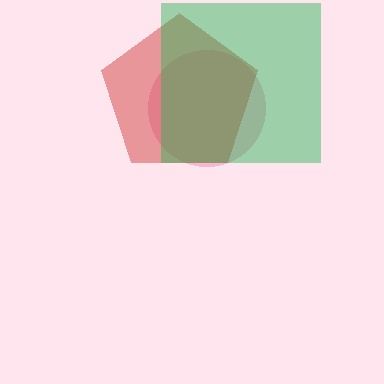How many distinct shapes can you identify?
There are 3 distinct shapes: a pink circle, a red pentagon, a green square.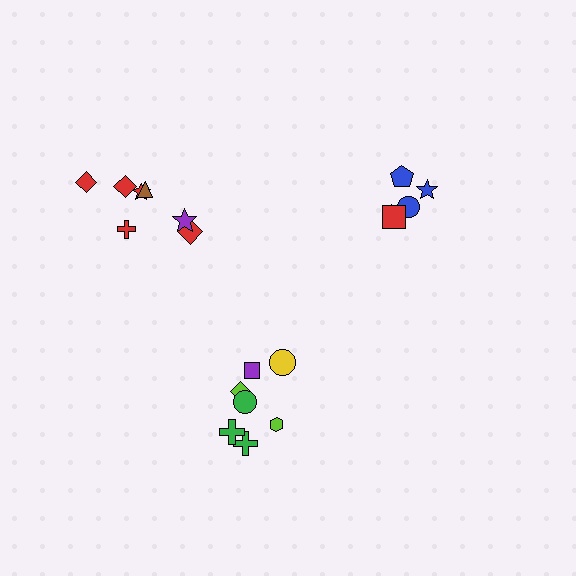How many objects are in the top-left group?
There are 7 objects.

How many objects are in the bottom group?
There are 7 objects.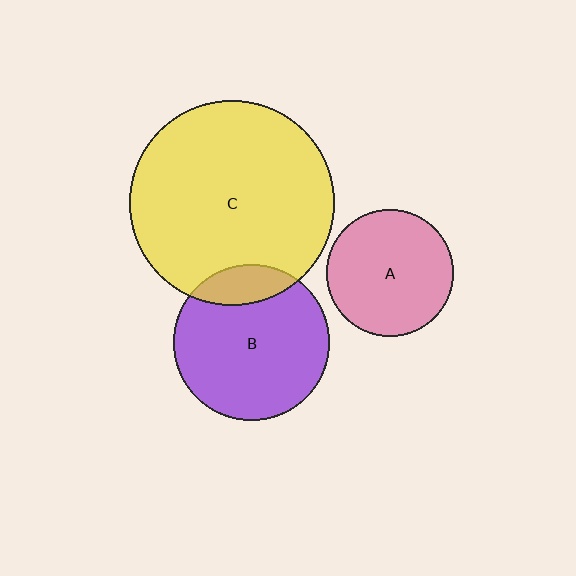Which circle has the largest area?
Circle C (yellow).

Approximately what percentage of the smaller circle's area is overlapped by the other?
Approximately 15%.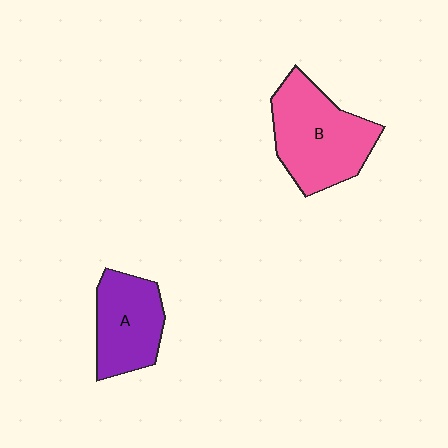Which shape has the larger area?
Shape B (pink).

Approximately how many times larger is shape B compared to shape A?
Approximately 1.4 times.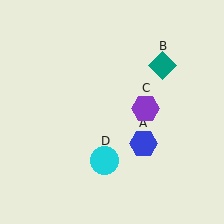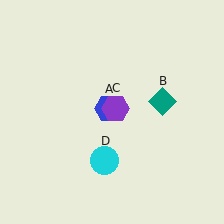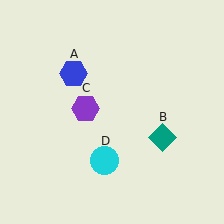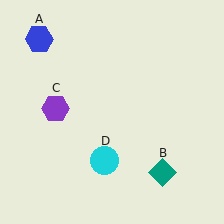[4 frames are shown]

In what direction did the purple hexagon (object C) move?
The purple hexagon (object C) moved left.